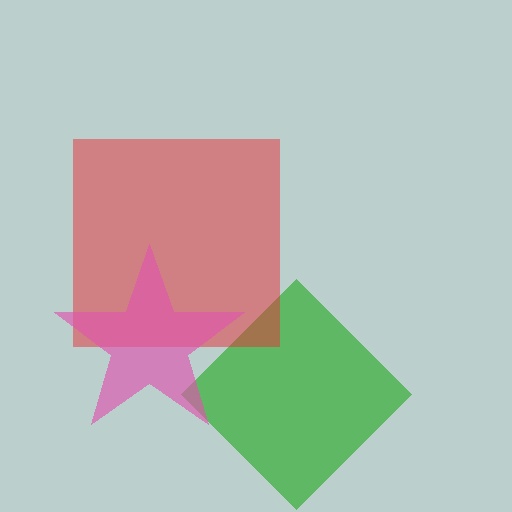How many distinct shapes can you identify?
There are 3 distinct shapes: a green diamond, a red square, a pink star.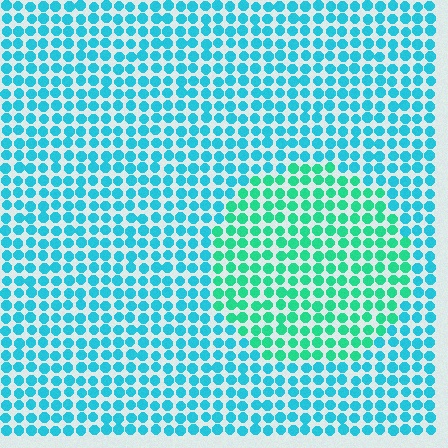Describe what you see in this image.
The image is filled with small cyan elements in a uniform arrangement. A circle-shaped region is visible where the elements are tinted to a slightly different hue, forming a subtle color boundary.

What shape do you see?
I see a circle.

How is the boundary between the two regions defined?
The boundary is defined purely by a slight shift in hue (about 33 degrees). Spacing, size, and orientation are identical on both sides.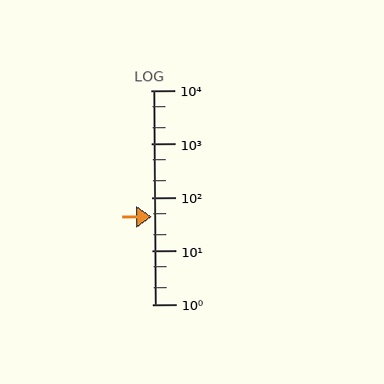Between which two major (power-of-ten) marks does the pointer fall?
The pointer is between 10 and 100.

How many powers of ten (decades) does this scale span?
The scale spans 4 decades, from 1 to 10000.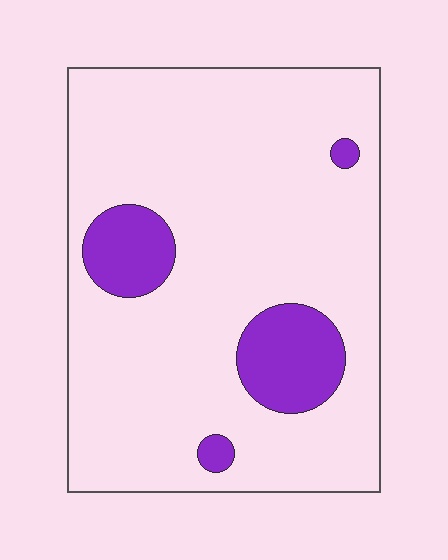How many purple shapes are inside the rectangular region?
4.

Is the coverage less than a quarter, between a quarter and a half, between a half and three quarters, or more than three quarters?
Less than a quarter.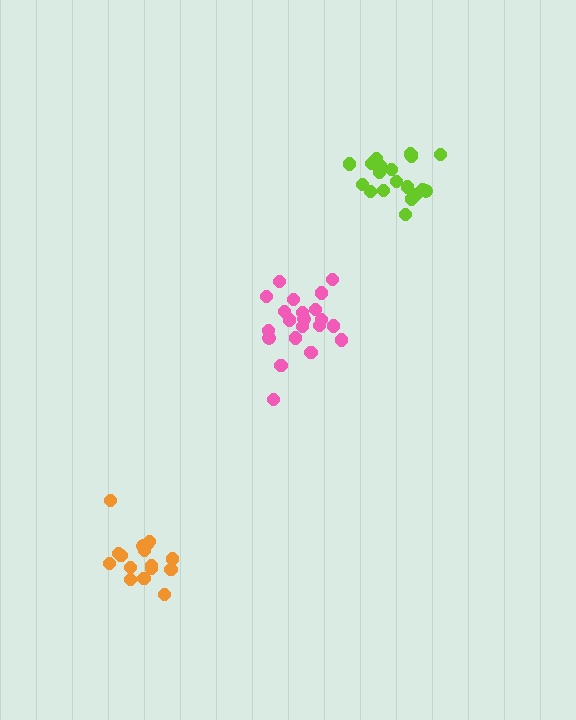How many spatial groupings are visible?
There are 3 spatial groupings.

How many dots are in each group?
Group 1: 20 dots, Group 2: 16 dots, Group 3: 21 dots (57 total).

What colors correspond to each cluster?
The clusters are colored: lime, orange, pink.